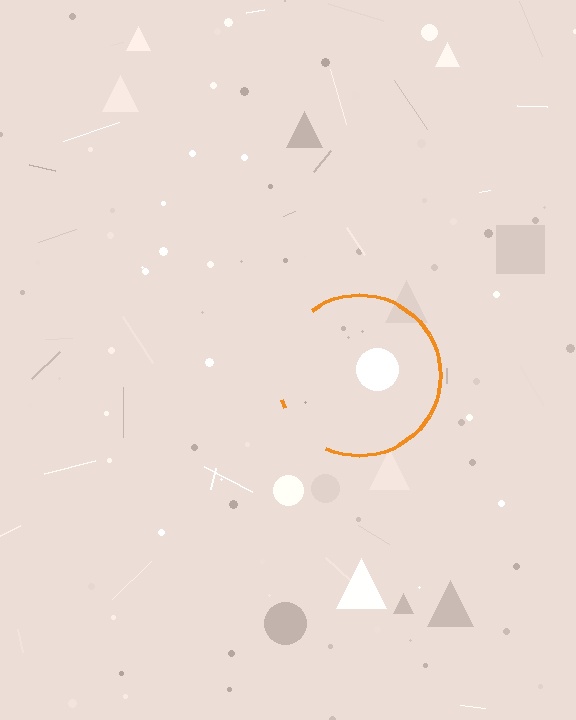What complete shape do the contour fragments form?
The contour fragments form a circle.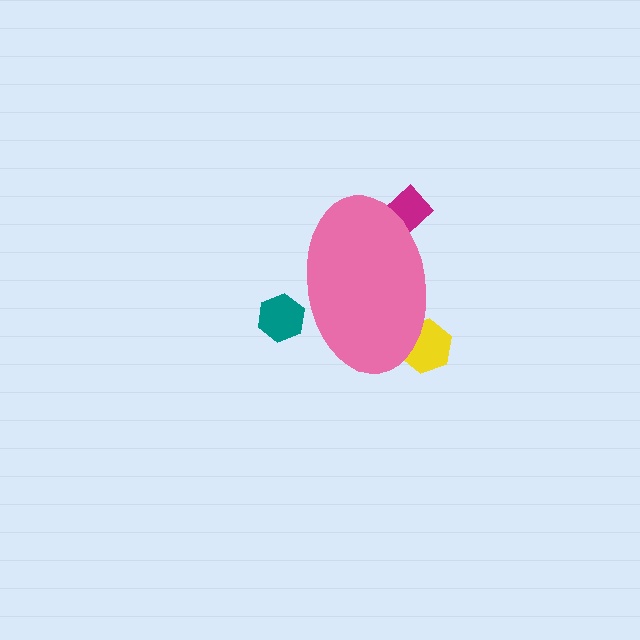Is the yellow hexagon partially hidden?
Yes, the yellow hexagon is partially hidden behind the pink ellipse.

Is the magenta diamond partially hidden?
Yes, the magenta diamond is partially hidden behind the pink ellipse.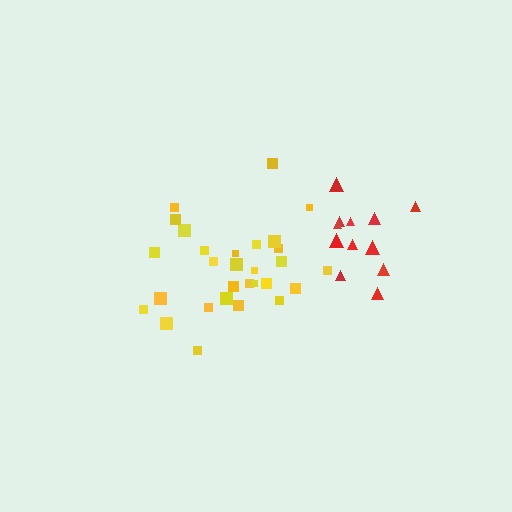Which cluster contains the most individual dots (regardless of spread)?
Yellow (29).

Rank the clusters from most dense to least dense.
red, yellow.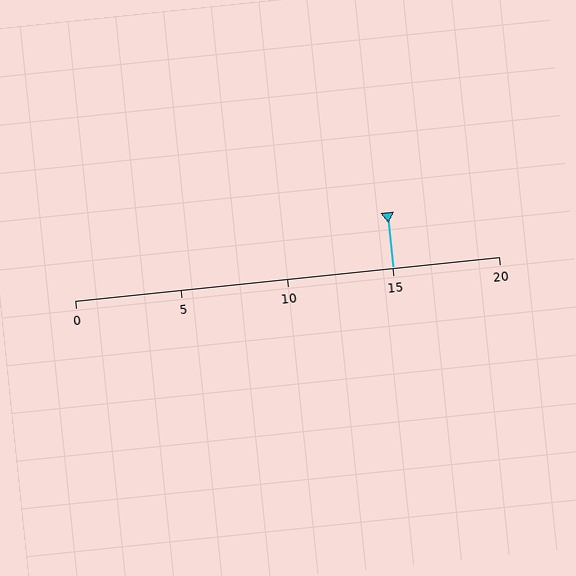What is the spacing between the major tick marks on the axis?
The major ticks are spaced 5 apart.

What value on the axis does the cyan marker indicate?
The marker indicates approximately 15.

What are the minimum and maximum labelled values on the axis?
The axis runs from 0 to 20.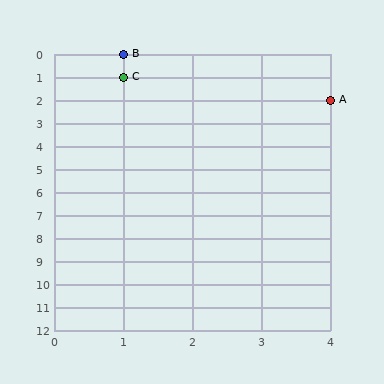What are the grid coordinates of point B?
Point B is at grid coordinates (1, 0).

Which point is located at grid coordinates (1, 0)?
Point B is at (1, 0).